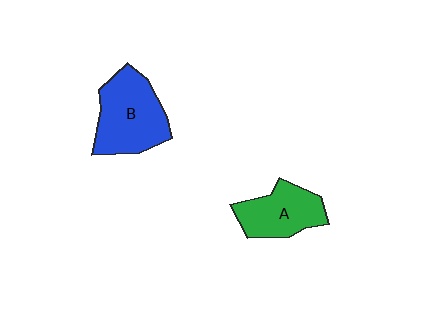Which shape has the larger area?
Shape B (blue).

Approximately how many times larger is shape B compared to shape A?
Approximately 1.3 times.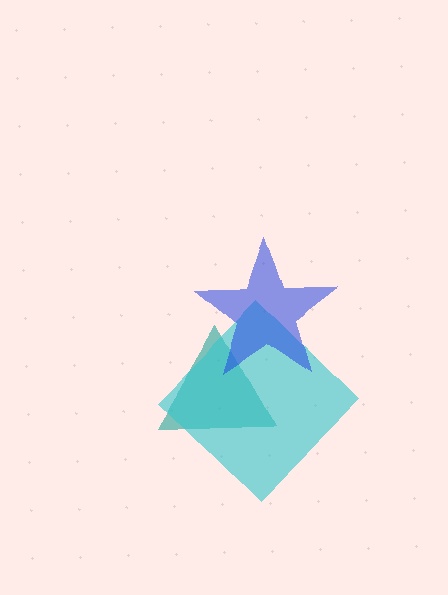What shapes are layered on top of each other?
The layered shapes are: a teal triangle, a cyan diamond, a blue star.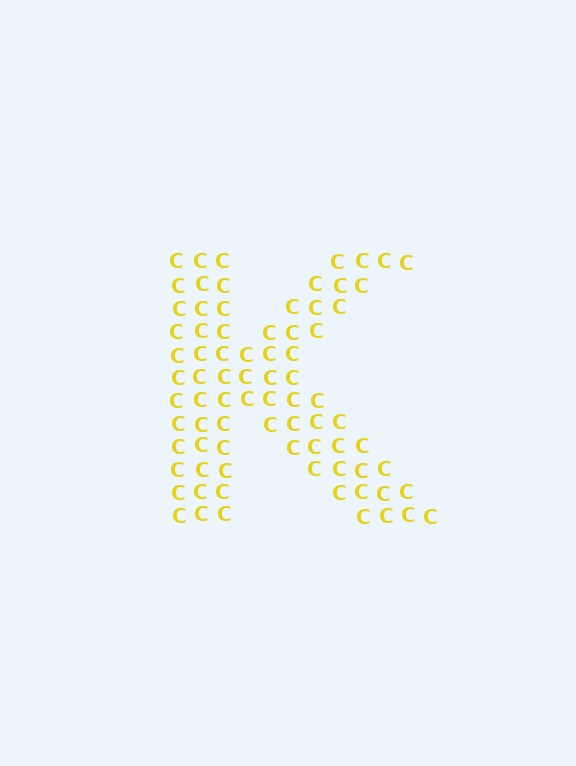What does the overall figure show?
The overall figure shows the letter K.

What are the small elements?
The small elements are letter C's.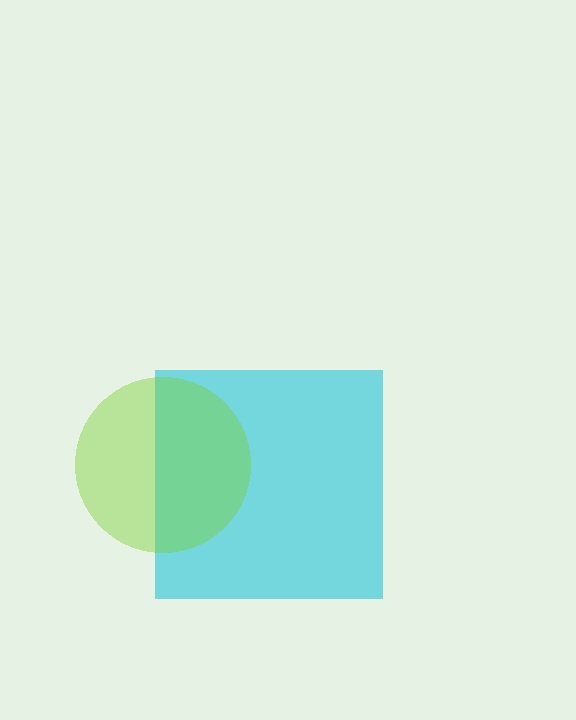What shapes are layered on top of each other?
The layered shapes are: a cyan square, a lime circle.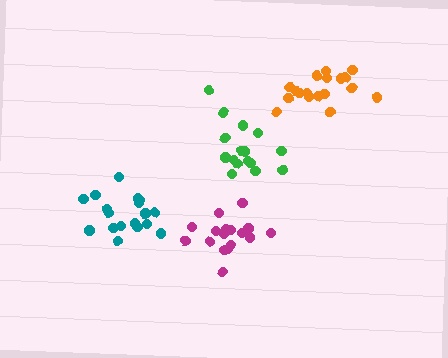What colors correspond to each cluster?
The clusters are colored: green, teal, orange, magenta.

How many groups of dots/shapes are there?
There are 4 groups.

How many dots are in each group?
Group 1: 16 dots, Group 2: 18 dots, Group 3: 18 dots, Group 4: 19 dots (71 total).